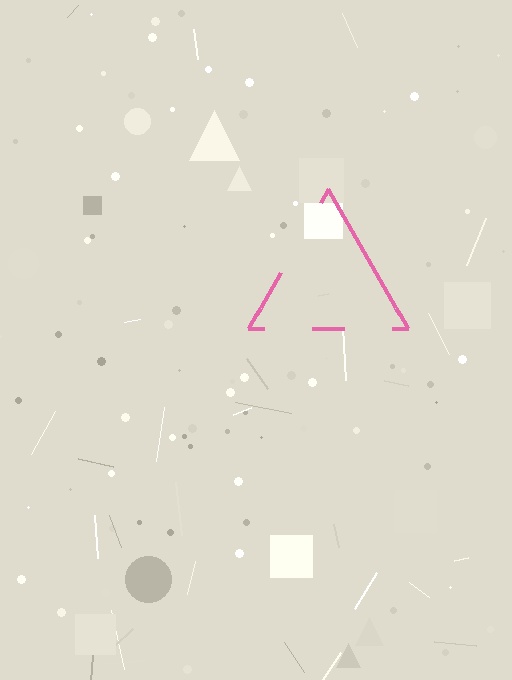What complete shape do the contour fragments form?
The contour fragments form a triangle.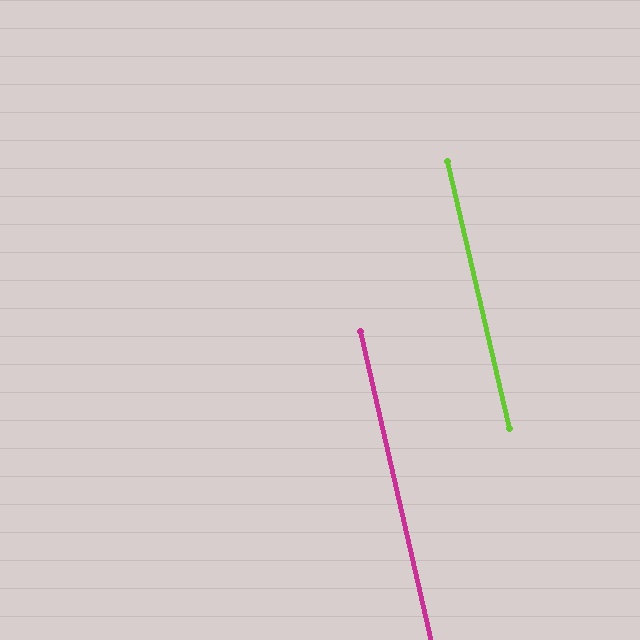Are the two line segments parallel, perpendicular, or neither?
Parallel — their directions differ by only 0.1°.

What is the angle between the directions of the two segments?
Approximately 0 degrees.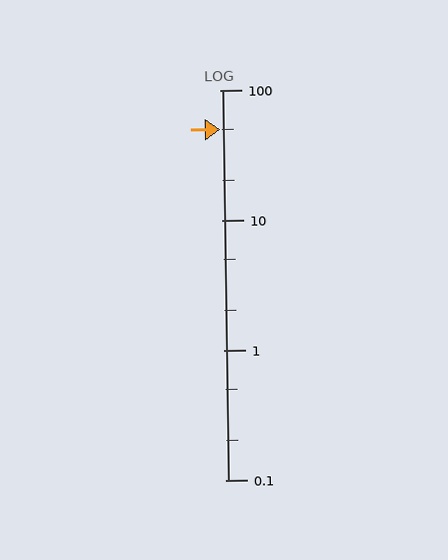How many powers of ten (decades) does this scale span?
The scale spans 3 decades, from 0.1 to 100.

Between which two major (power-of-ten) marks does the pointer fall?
The pointer is between 10 and 100.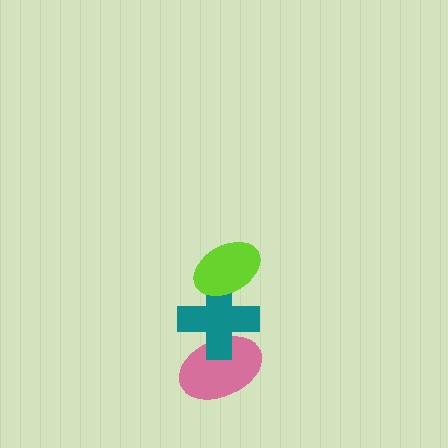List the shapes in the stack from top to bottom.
From top to bottom: the lime ellipse, the teal cross, the pink ellipse.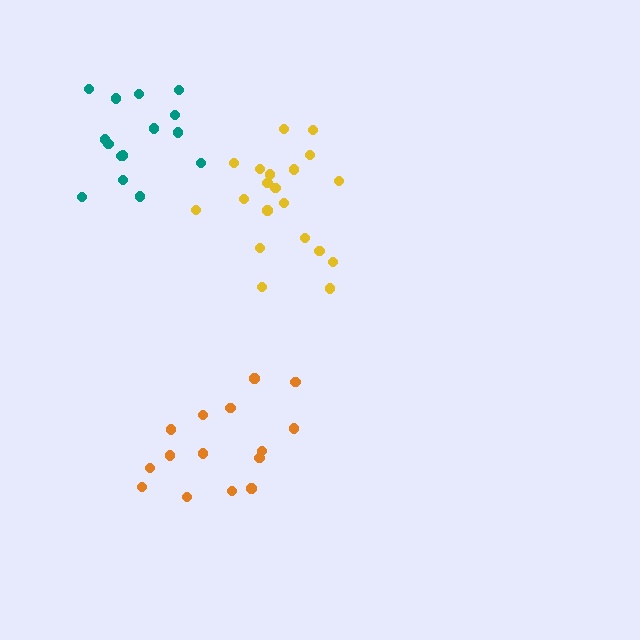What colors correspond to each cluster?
The clusters are colored: orange, yellow, teal.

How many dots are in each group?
Group 1: 15 dots, Group 2: 20 dots, Group 3: 15 dots (50 total).